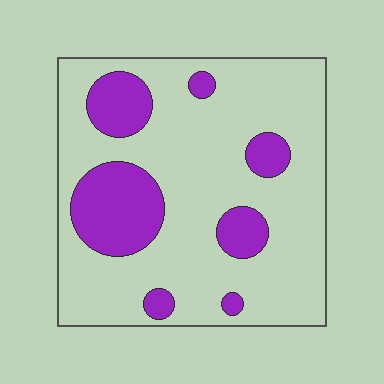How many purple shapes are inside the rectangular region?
7.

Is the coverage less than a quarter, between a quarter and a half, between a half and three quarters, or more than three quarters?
Less than a quarter.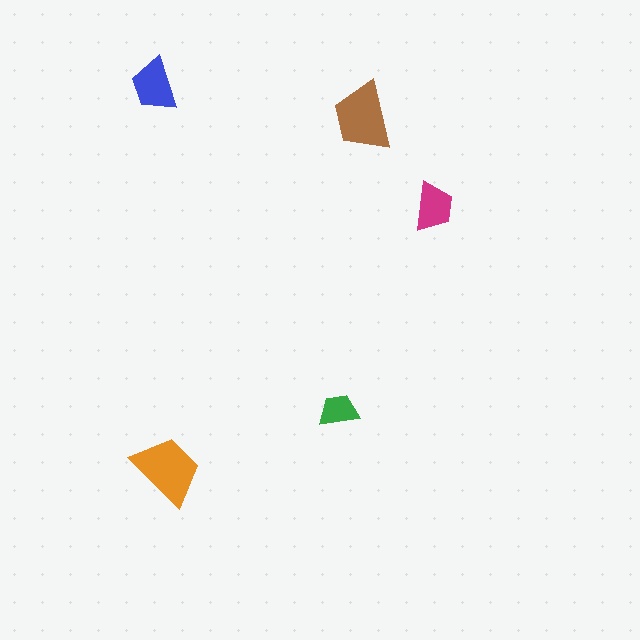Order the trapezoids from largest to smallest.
the orange one, the brown one, the blue one, the magenta one, the green one.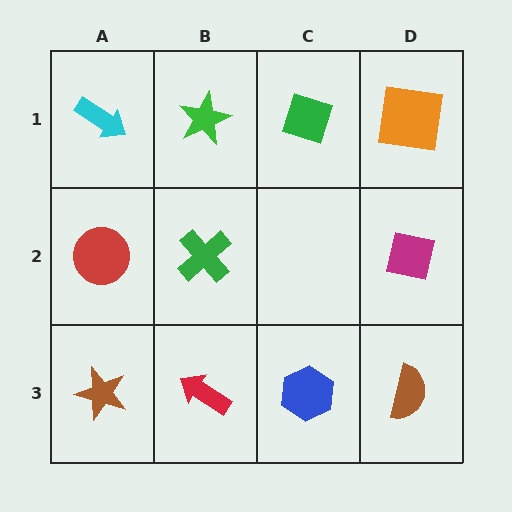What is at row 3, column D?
A brown semicircle.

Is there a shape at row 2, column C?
No, that cell is empty.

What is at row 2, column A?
A red circle.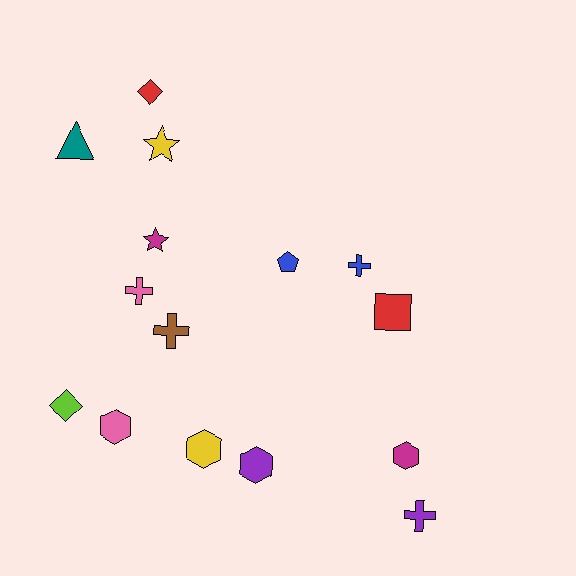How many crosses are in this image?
There are 4 crosses.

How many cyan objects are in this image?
There are no cyan objects.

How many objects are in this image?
There are 15 objects.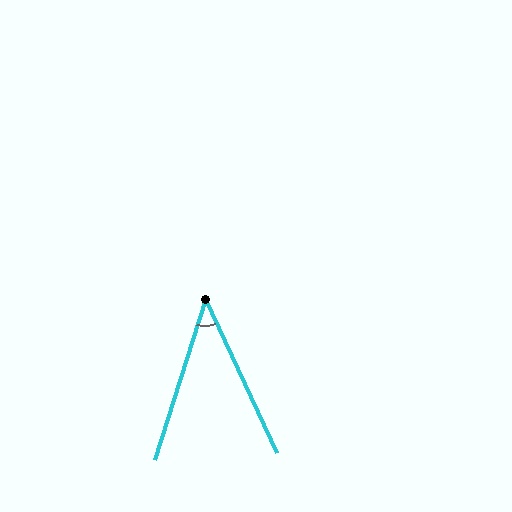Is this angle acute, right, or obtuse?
It is acute.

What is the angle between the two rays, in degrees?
Approximately 43 degrees.